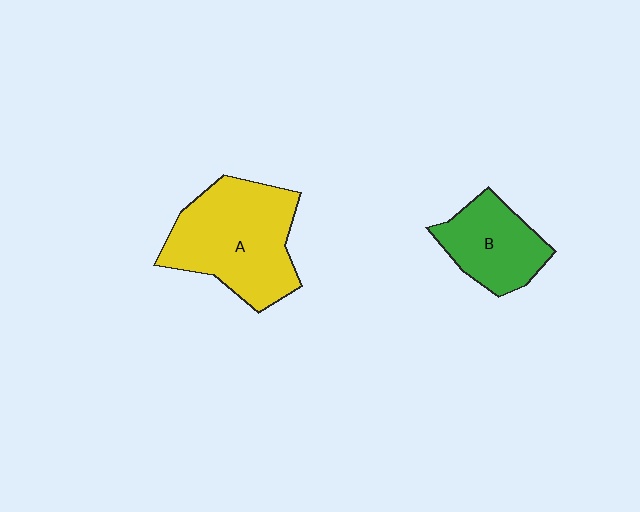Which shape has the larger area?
Shape A (yellow).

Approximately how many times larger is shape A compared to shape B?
Approximately 1.7 times.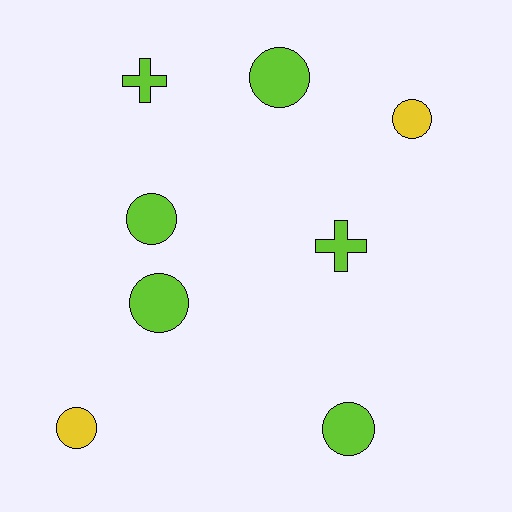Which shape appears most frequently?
Circle, with 6 objects.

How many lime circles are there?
There are 4 lime circles.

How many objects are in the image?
There are 8 objects.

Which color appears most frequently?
Lime, with 6 objects.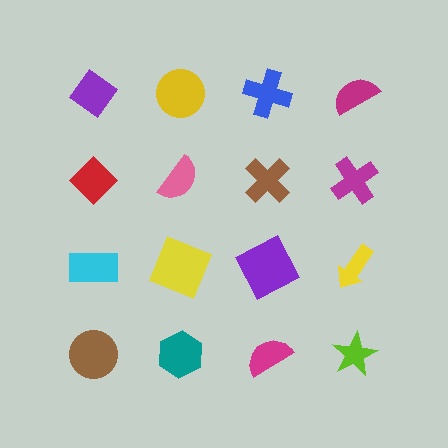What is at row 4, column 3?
A magenta semicircle.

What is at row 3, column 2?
A yellow square.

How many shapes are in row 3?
4 shapes.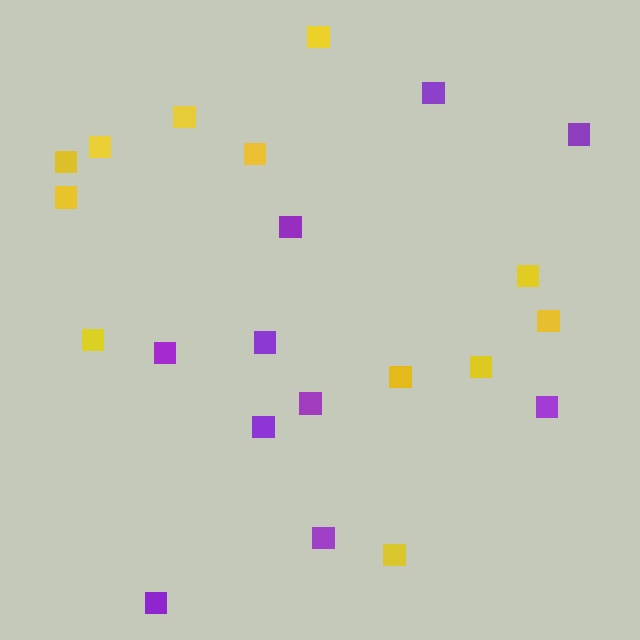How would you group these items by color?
There are 2 groups: one group of yellow squares (12) and one group of purple squares (10).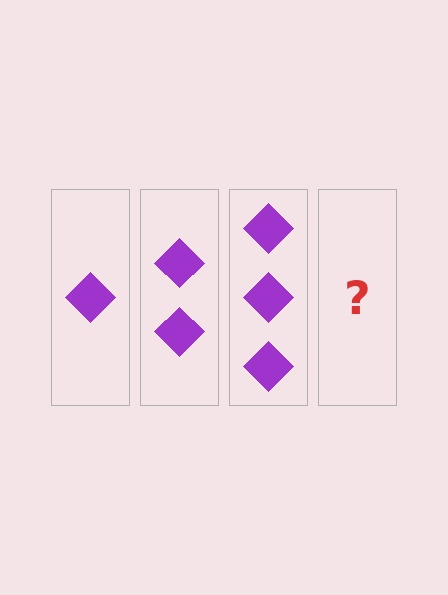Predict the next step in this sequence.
The next step is 4 diamonds.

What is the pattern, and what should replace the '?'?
The pattern is that each step adds one more diamond. The '?' should be 4 diamonds.